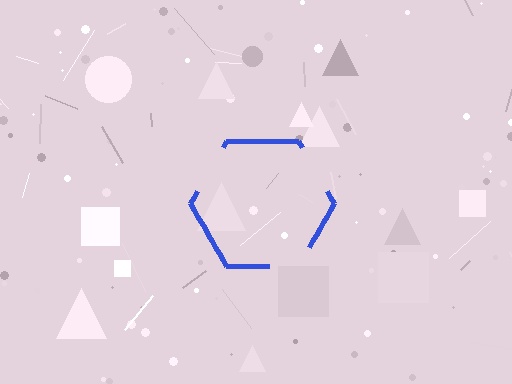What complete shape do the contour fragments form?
The contour fragments form a hexagon.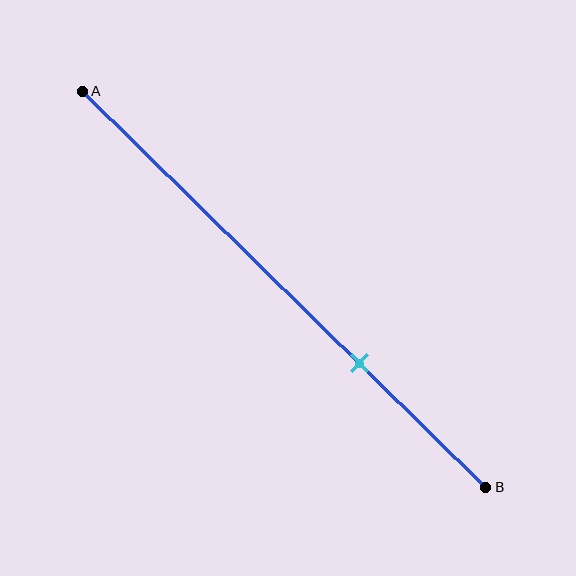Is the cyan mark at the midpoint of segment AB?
No, the mark is at about 70% from A, not at the 50% midpoint.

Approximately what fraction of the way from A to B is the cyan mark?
The cyan mark is approximately 70% of the way from A to B.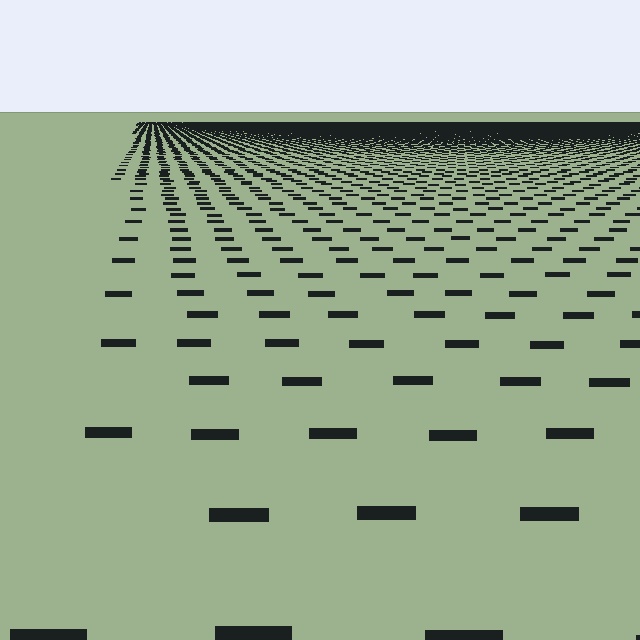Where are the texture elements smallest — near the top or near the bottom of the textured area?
Near the top.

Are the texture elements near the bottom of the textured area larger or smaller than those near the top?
Larger. Near the bottom, elements are closer to the viewer and appear at a bigger on-screen size.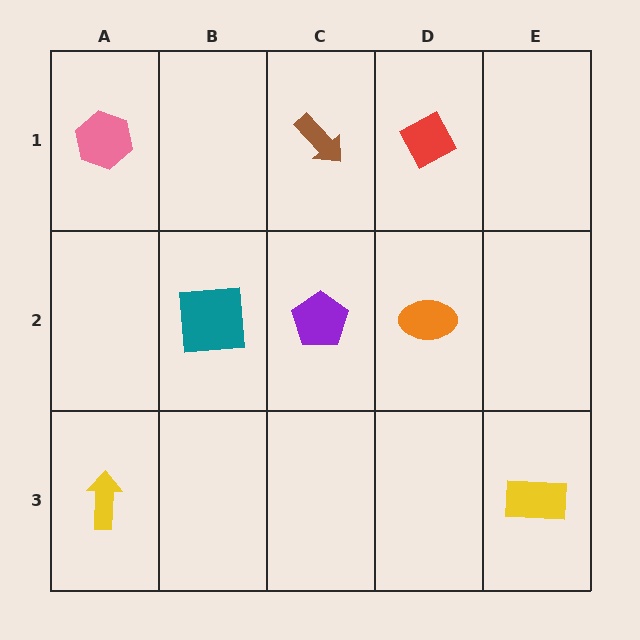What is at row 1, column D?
A red diamond.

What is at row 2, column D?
An orange ellipse.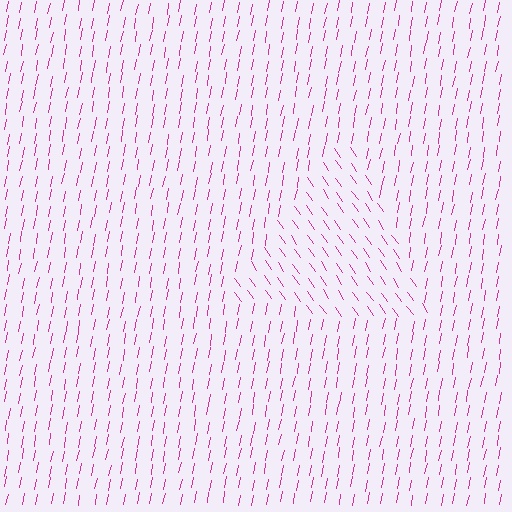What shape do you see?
I see a triangle.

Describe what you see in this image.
The image is filled with small magenta line segments. A triangle region in the image has lines oriented differently from the surrounding lines, creating a visible texture boundary.